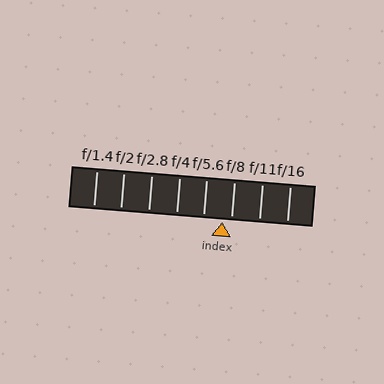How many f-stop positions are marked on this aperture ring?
There are 8 f-stop positions marked.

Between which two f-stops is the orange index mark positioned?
The index mark is between f/5.6 and f/8.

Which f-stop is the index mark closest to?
The index mark is closest to f/8.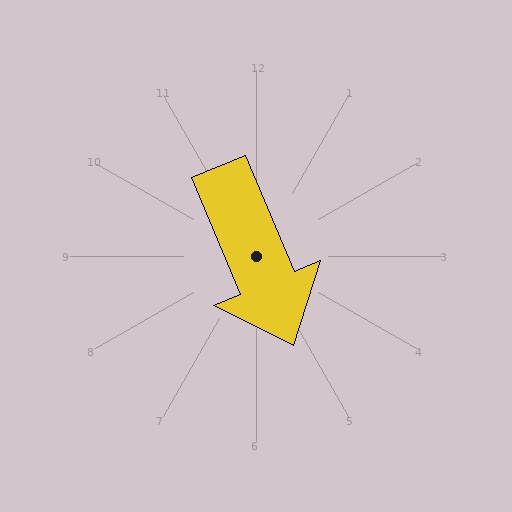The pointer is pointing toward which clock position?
Roughly 5 o'clock.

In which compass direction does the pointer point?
Southeast.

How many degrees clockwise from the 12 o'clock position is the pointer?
Approximately 157 degrees.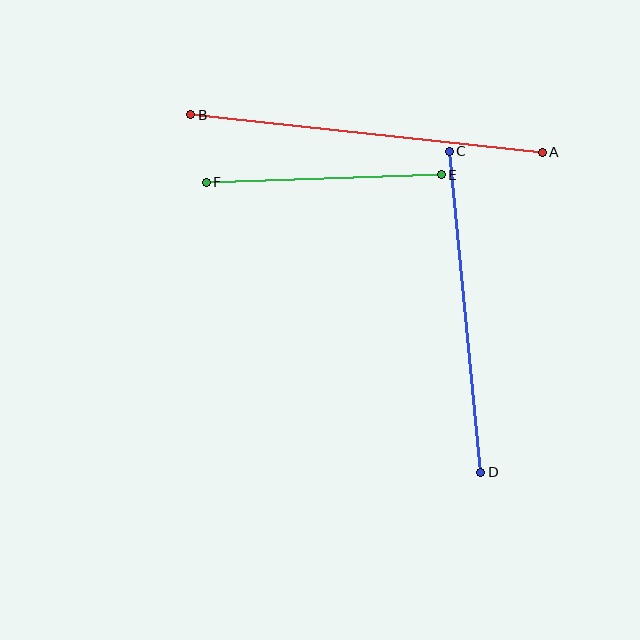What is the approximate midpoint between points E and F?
The midpoint is at approximately (324, 179) pixels.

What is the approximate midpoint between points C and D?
The midpoint is at approximately (465, 312) pixels.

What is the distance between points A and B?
The distance is approximately 353 pixels.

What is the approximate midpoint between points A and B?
The midpoint is at approximately (367, 134) pixels.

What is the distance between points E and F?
The distance is approximately 235 pixels.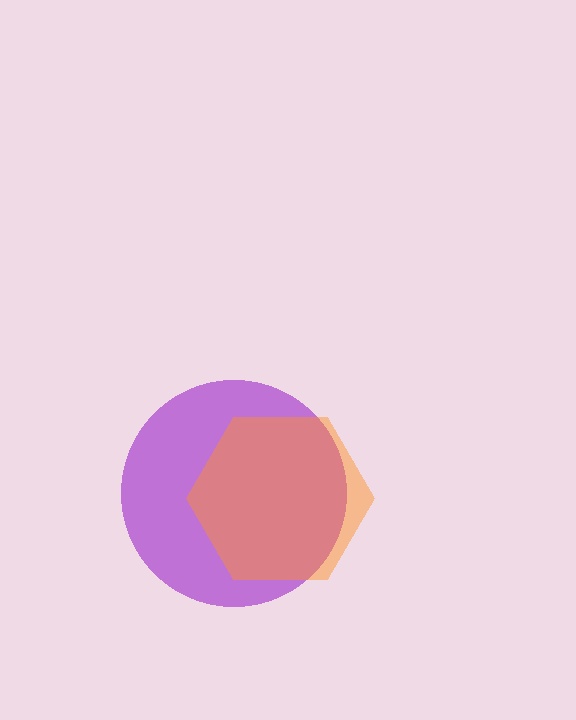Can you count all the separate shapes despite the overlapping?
Yes, there are 2 separate shapes.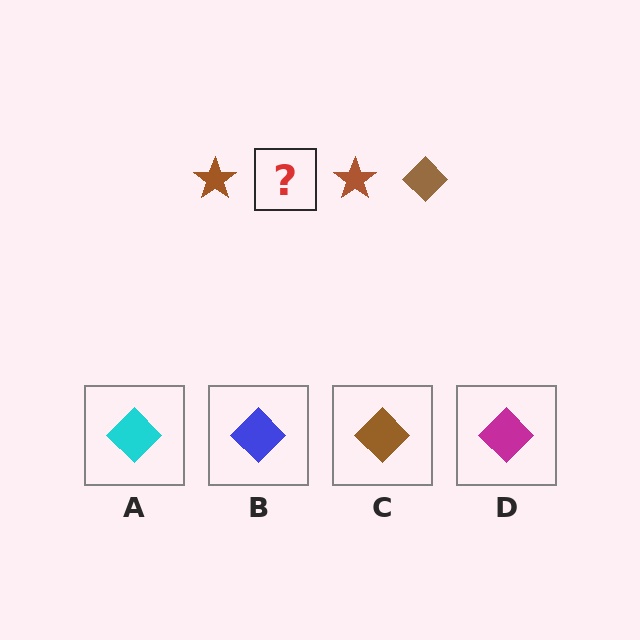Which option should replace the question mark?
Option C.